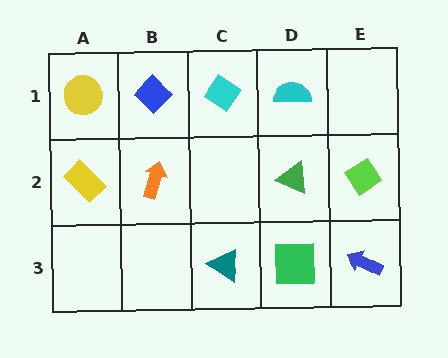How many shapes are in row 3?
3 shapes.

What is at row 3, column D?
A green square.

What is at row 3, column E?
A blue arrow.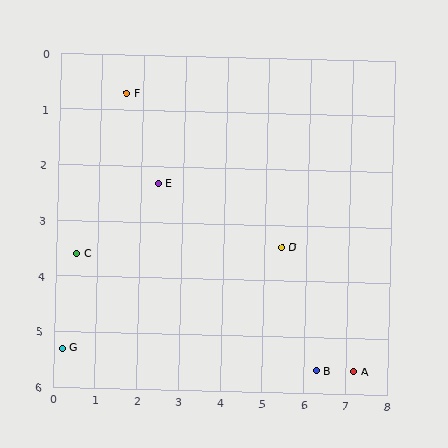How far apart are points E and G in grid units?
Points E and G are about 3.7 grid units apart.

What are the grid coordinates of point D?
Point D is at approximately (5.4, 3.4).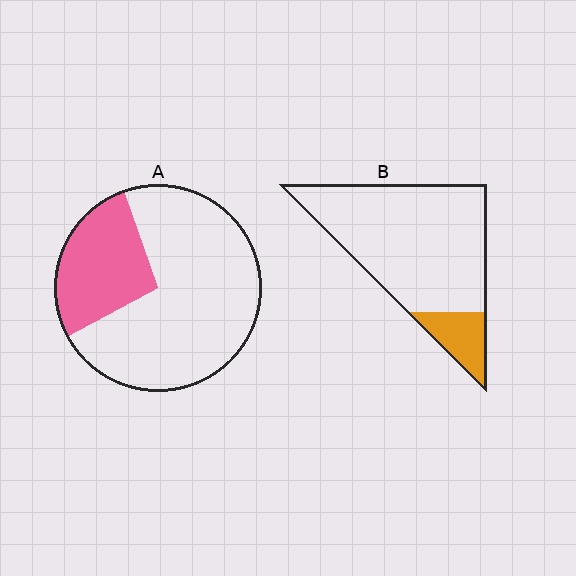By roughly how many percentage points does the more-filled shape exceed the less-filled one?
By roughly 15 percentage points (A over B).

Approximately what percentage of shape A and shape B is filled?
A is approximately 30% and B is approximately 15%.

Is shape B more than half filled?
No.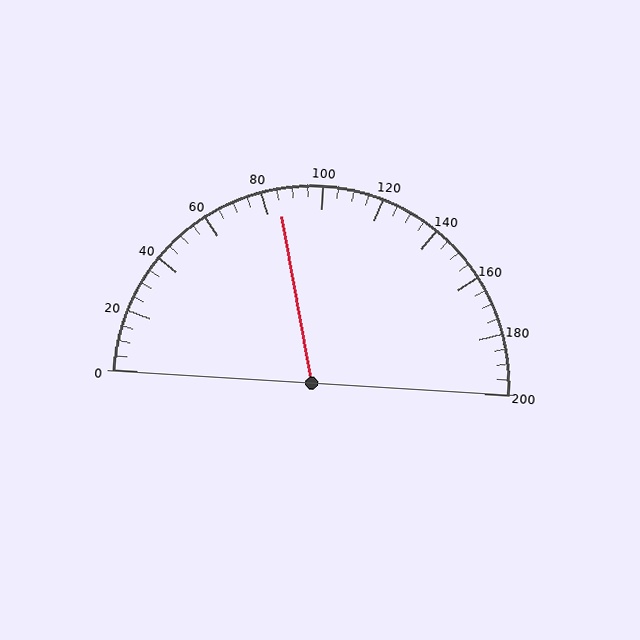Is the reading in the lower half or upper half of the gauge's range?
The reading is in the lower half of the range (0 to 200).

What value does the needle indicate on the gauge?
The needle indicates approximately 85.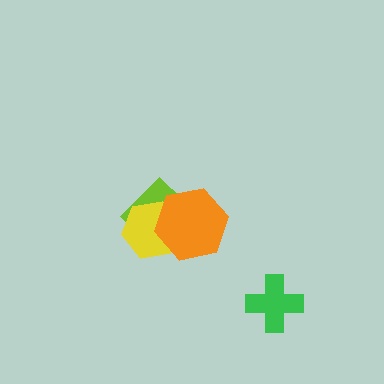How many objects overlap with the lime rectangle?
2 objects overlap with the lime rectangle.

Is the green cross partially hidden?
No, no other shape covers it.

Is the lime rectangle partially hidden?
Yes, it is partially covered by another shape.